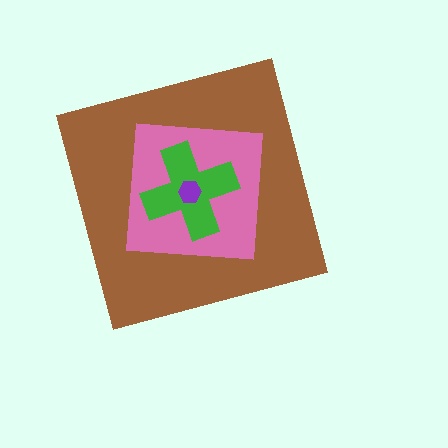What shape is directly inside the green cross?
The purple hexagon.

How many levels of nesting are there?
4.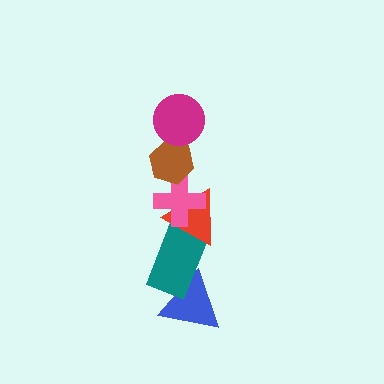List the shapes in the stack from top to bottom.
From top to bottom: the magenta circle, the brown hexagon, the pink cross, the red triangle, the teal rectangle, the blue triangle.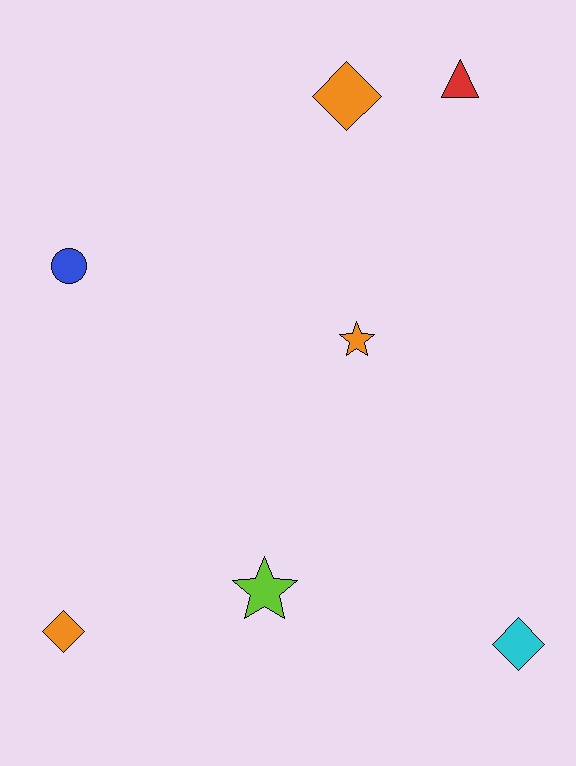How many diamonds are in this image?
There are 3 diamonds.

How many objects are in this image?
There are 7 objects.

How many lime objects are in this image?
There is 1 lime object.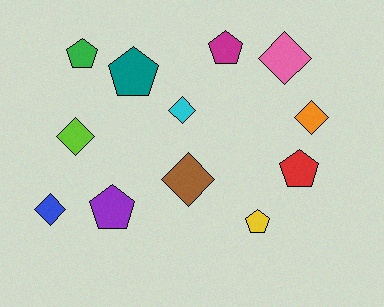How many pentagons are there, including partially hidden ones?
There are 6 pentagons.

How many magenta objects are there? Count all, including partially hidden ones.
There is 1 magenta object.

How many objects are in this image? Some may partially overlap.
There are 12 objects.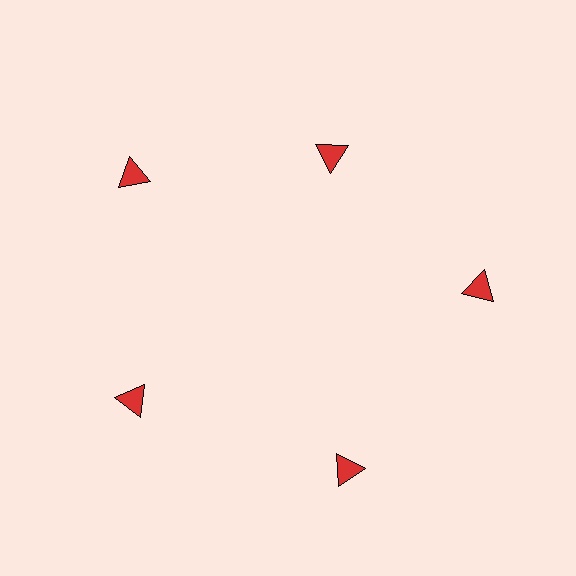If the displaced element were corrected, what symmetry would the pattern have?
It would have 5-fold rotational symmetry — the pattern would map onto itself every 72 degrees.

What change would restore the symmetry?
The symmetry would be restored by moving it outward, back onto the ring so that all 5 triangles sit at equal angles and equal distance from the center.